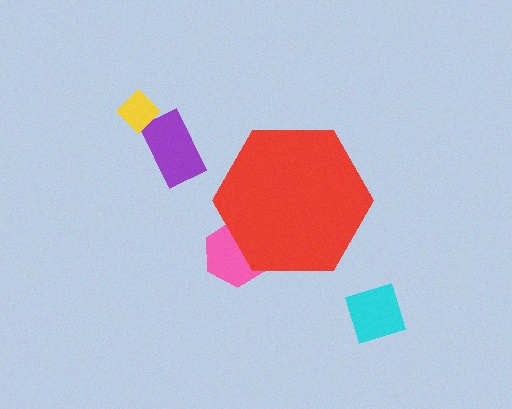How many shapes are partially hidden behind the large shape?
1 shape is partially hidden.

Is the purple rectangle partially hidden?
No, the purple rectangle is fully visible.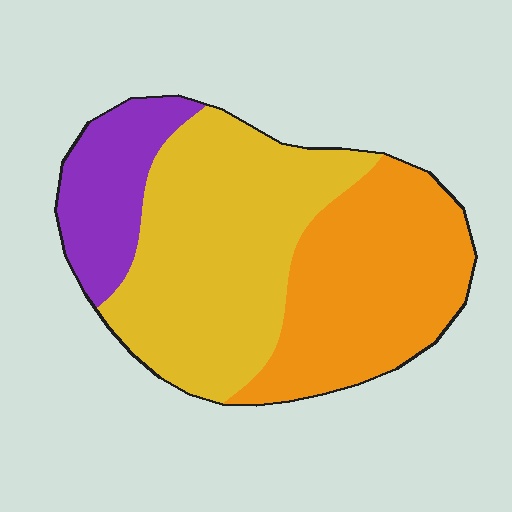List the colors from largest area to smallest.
From largest to smallest: yellow, orange, purple.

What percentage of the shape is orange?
Orange covers roughly 35% of the shape.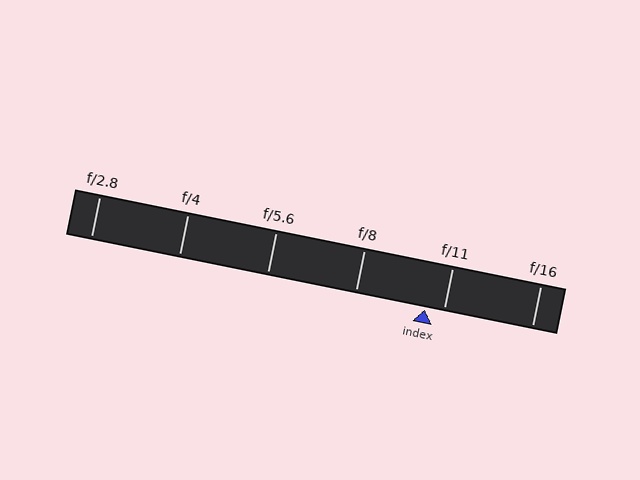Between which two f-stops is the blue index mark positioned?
The index mark is between f/8 and f/11.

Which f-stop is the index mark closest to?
The index mark is closest to f/11.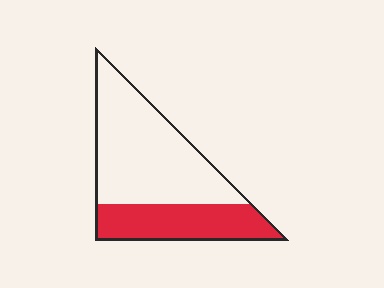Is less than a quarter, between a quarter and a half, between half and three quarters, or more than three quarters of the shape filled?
Between a quarter and a half.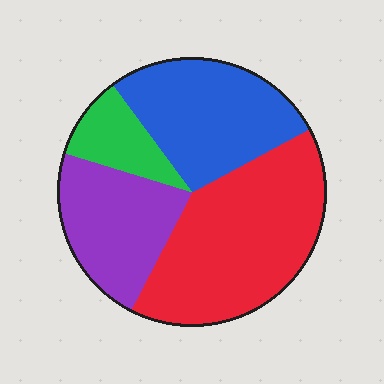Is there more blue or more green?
Blue.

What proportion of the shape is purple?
Purple takes up less than a quarter of the shape.